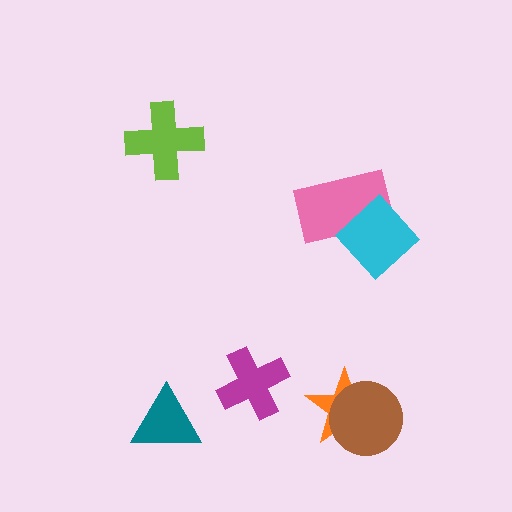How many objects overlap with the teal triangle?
0 objects overlap with the teal triangle.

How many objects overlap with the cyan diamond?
1 object overlaps with the cyan diamond.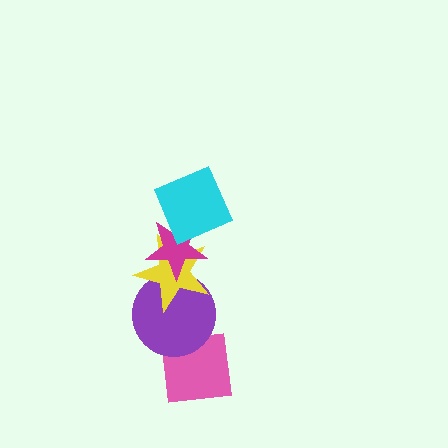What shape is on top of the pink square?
The purple circle is on top of the pink square.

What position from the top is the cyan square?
The cyan square is 1st from the top.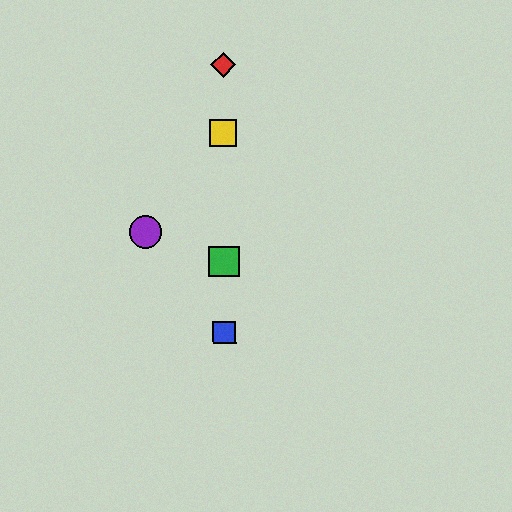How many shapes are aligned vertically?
4 shapes (the red diamond, the blue square, the green square, the yellow square) are aligned vertically.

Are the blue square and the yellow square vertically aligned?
Yes, both are at x≈224.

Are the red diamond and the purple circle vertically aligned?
No, the red diamond is at x≈223 and the purple circle is at x≈146.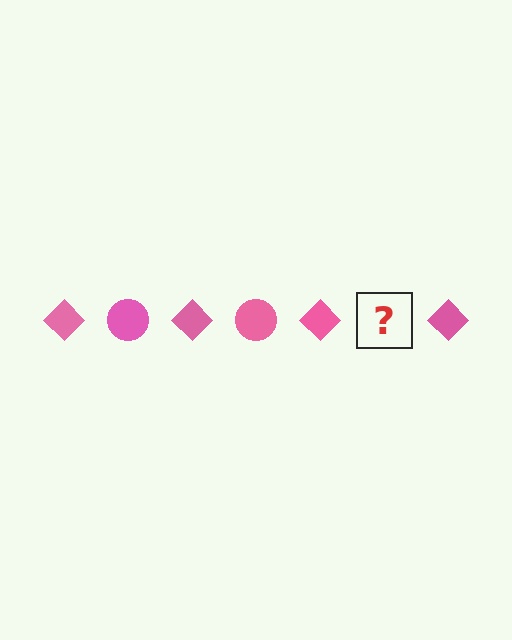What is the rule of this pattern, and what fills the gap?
The rule is that the pattern cycles through diamond, circle shapes in pink. The gap should be filled with a pink circle.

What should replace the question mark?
The question mark should be replaced with a pink circle.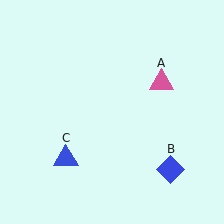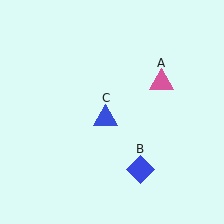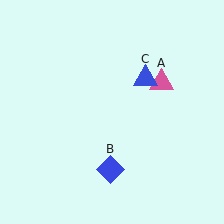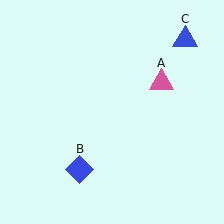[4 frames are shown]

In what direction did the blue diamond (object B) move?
The blue diamond (object B) moved left.